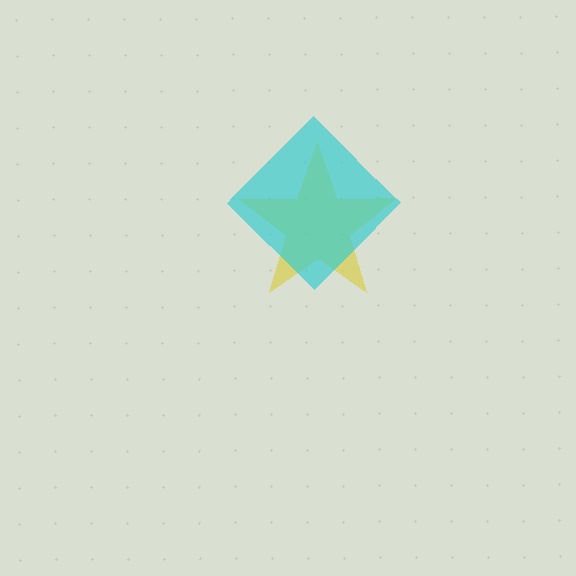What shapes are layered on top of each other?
The layered shapes are: a yellow star, a cyan diamond.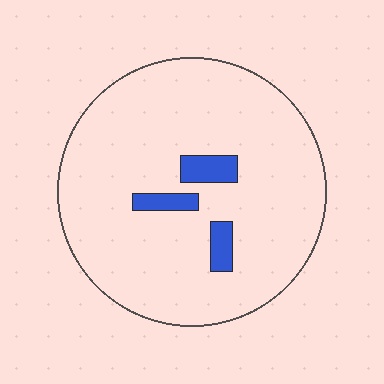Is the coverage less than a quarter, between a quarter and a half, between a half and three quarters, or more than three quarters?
Less than a quarter.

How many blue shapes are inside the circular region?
3.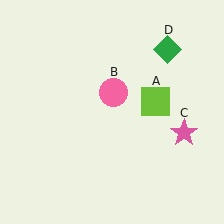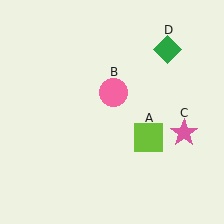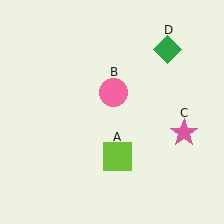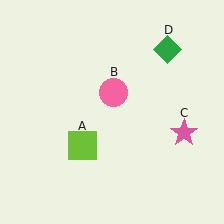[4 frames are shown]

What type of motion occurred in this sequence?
The lime square (object A) rotated clockwise around the center of the scene.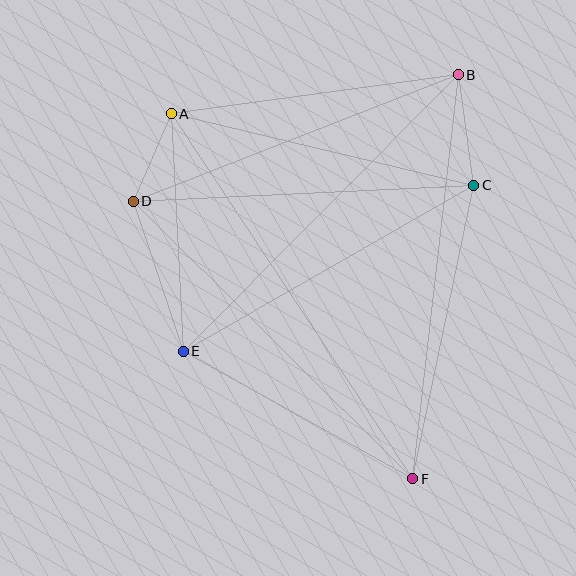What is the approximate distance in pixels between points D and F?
The distance between D and F is approximately 394 pixels.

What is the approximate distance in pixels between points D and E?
The distance between D and E is approximately 158 pixels.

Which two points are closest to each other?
Points A and D are closest to each other.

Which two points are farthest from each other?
Points A and F are farthest from each other.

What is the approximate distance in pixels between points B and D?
The distance between B and D is approximately 349 pixels.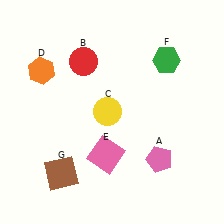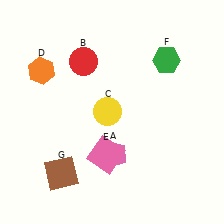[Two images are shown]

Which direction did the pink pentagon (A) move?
The pink pentagon (A) moved left.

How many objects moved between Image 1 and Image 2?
1 object moved between the two images.